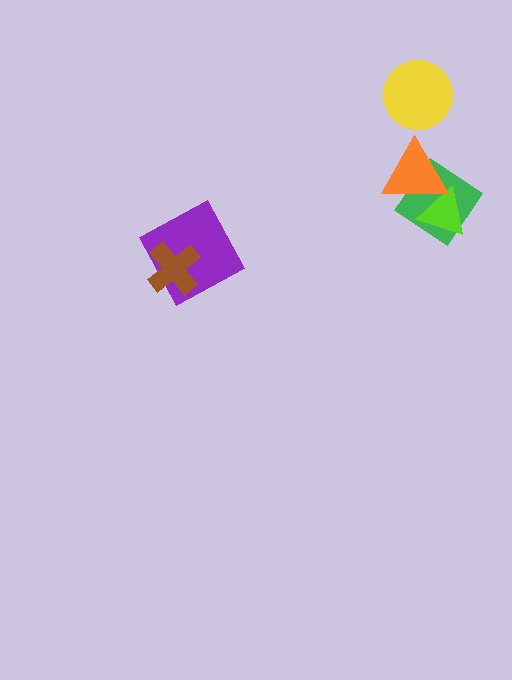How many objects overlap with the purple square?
1 object overlaps with the purple square.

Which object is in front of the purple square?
The brown cross is in front of the purple square.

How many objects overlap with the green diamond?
2 objects overlap with the green diamond.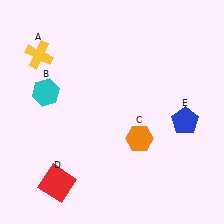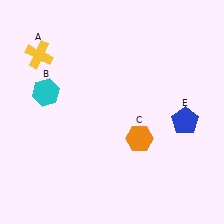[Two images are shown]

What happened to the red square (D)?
The red square (D) was removed in Image 2. It was in the bottom-left area of Image 1.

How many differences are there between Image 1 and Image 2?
There is 1 difference between the two images.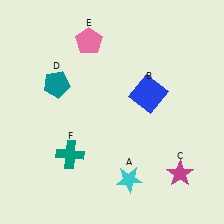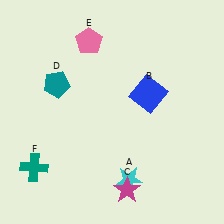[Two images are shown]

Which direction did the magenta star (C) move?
The magenta star (C) moved left.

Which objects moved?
The objects that moved are: the magenta star (C), the teal cross (F).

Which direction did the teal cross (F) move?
The teal cross (F) moved left.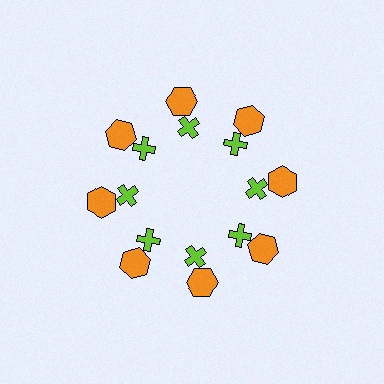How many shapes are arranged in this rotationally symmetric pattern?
There are 16 shapes, arranged in 8 groups of 2.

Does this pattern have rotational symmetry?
Yes, this pattern has 8-fold rotational symmetry. It looks the same after rotating 45 degrees around the center.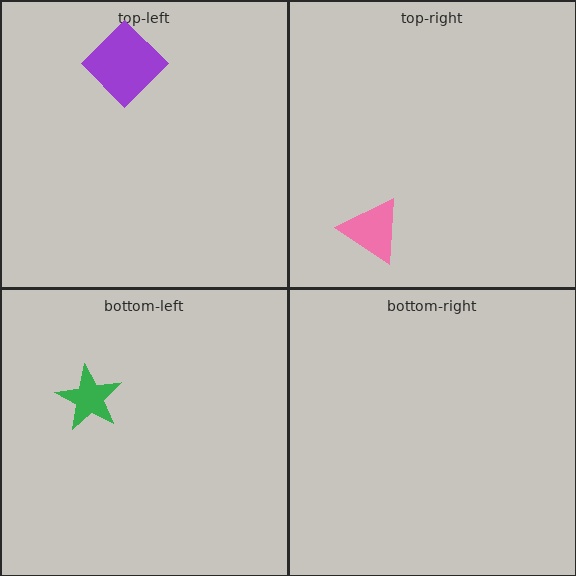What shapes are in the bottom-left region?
The green star.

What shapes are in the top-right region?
The pink triangle.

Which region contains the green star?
The bottom-left region.